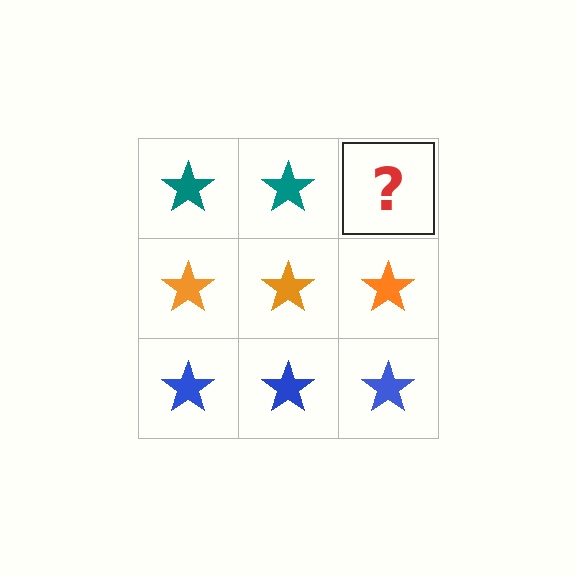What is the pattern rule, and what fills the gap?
The rule is that each row has a consistent color. The gap should be filled with a teal star.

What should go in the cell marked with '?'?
The missing cell should contain a teal star.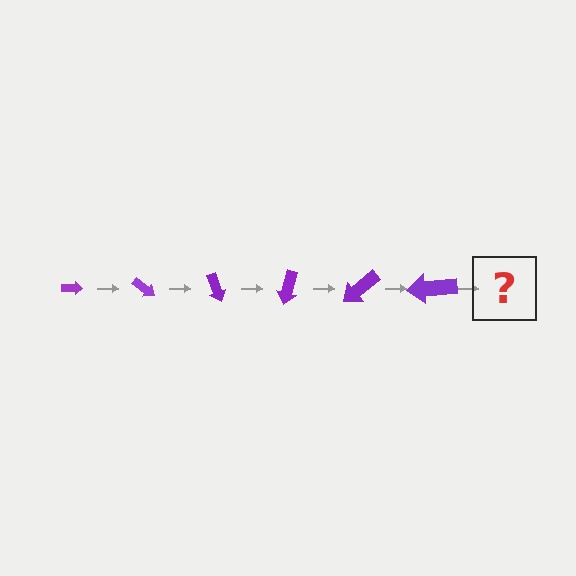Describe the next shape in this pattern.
It should be an arrow, larger than the previous one and rotated 210 degrees from the start.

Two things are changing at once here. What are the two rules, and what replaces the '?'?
The two rules are that the arrow grows larger each step and it rotates 35 degrees each step. The '?' should be an arrow, larger than the previous one and rotated 210 degrees from the start.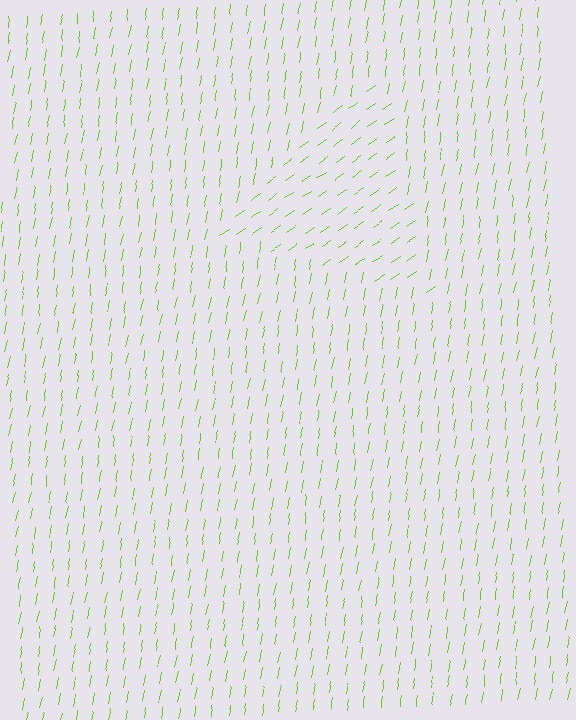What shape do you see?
I see a triangle.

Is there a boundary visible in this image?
Yes, there is a texture boundary formed by a change in line orientation.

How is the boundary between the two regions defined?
The boundary is defined purely by a change in line orientation (approximately 45 degrees difference). All lines are the same color and thickness.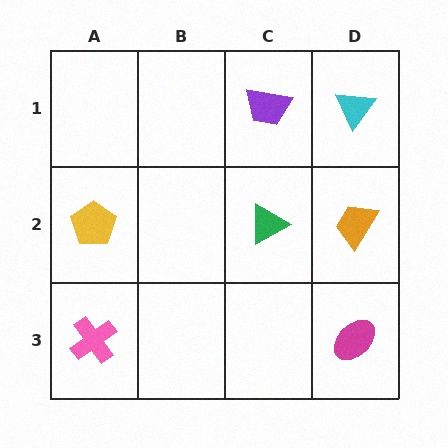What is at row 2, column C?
A green triangle.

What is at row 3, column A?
A pink cross.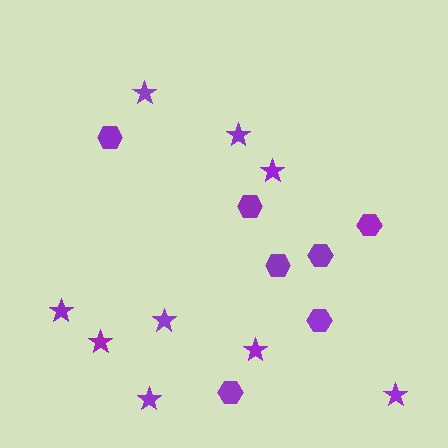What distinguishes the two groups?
There are 2 groups: one group of hexagons (7) and one group of stars (9).